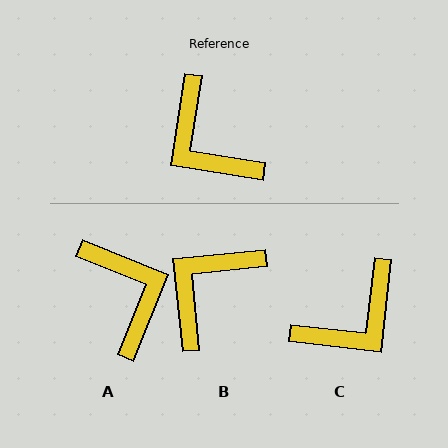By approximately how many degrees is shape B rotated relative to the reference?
Approximately 75 degrees clockwise.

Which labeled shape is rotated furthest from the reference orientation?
A, about 167 degrees away.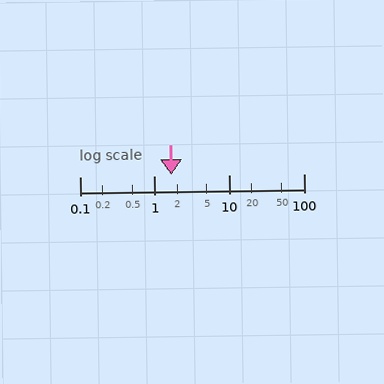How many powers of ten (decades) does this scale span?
The scale spans 3 decades, from 0.1 to 100.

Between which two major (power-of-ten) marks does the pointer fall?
The pointer is between 1 and 10.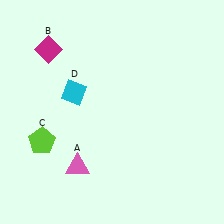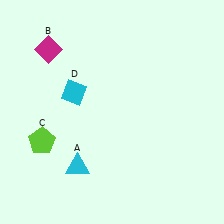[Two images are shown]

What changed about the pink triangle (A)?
In Image 1, A is pink. In Image 2, it changed to cyan.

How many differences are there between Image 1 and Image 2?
There is 1 difference between the two images.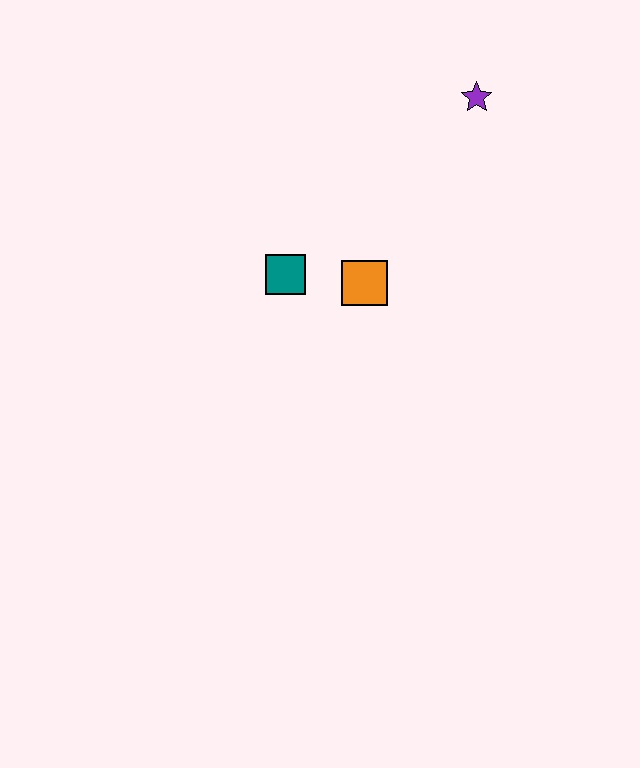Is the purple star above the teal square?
Yes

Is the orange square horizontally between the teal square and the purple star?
Yes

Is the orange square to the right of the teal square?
Yes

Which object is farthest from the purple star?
The teal square is farthest from the purple star.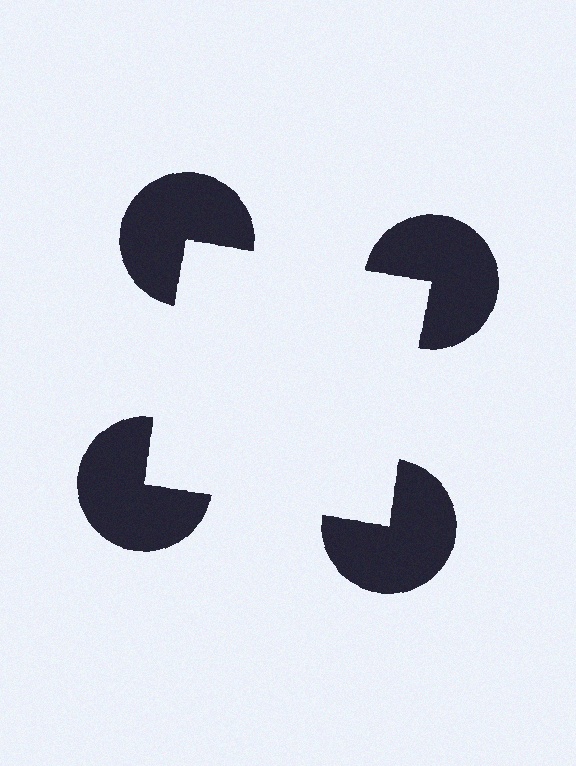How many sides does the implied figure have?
4 sides.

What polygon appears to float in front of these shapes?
An illusory square — its edges are inferred from the aligned wedge cuts in the pac-man discs, not physically drawn.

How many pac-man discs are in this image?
There are 4 — one at each vertex of the illusory square.